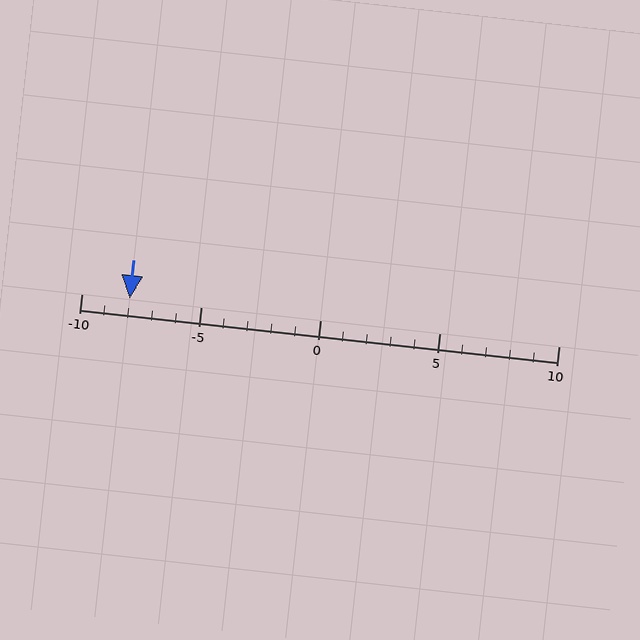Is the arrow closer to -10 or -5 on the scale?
The arrow is closer to -10.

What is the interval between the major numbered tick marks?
The major tick marks are spaced 5 units apart.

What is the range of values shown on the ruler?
The ruler shows values from -10 to 10.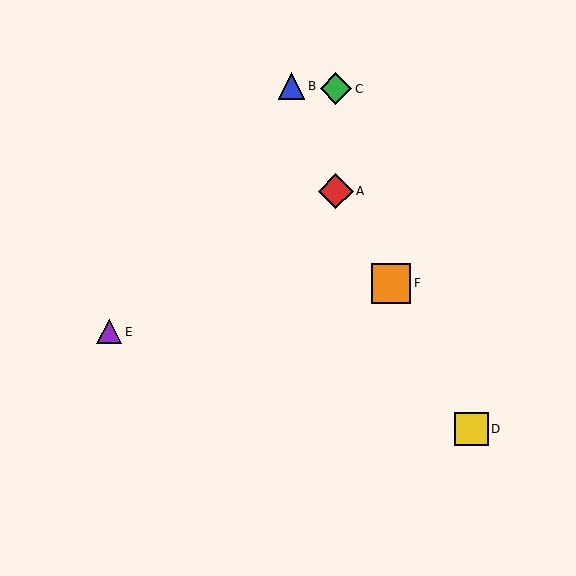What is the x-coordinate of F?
Object F is at x≈391.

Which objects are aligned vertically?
Objects A, C are aligned vertically.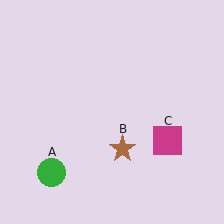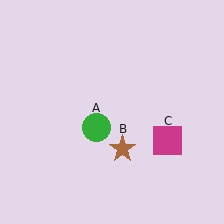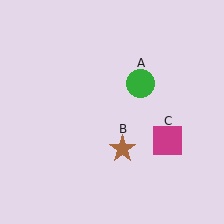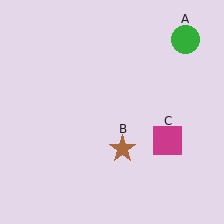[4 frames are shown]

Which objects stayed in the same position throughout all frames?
Brown star (object B) and magenta square (object C) remained stationary.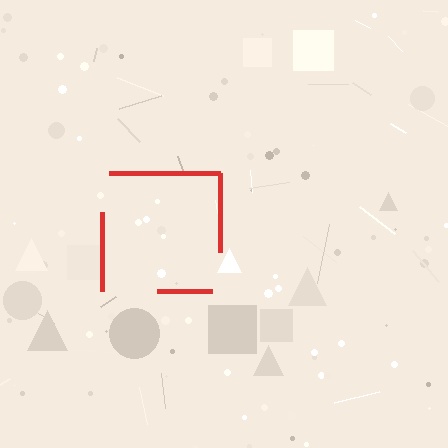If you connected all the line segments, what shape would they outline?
They would outline a square.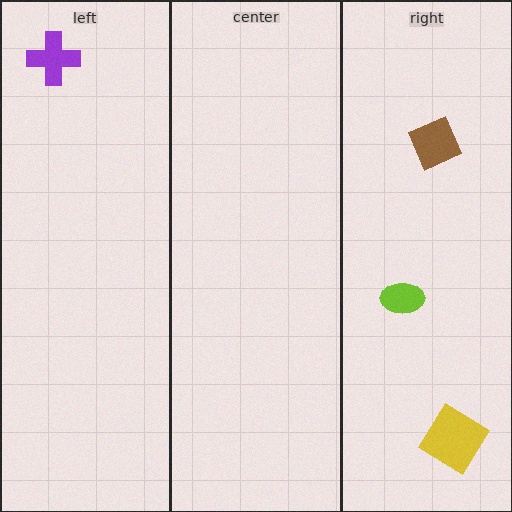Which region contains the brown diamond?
The right region.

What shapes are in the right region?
The yellow diamond, the lime ellipse, the brown diamond.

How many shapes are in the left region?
1.